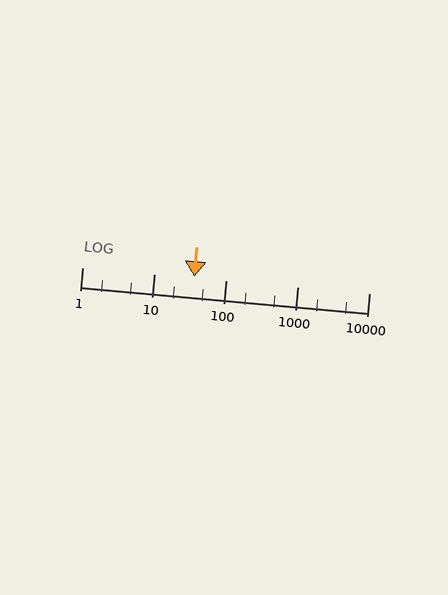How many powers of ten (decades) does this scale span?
The scale spans 4 decades, from 1 to 10000.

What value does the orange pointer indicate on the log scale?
The pointer indicates approximately 37.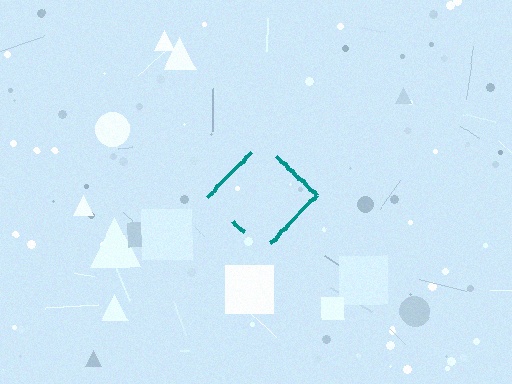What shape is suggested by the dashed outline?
The dashed outline suggests a diamond.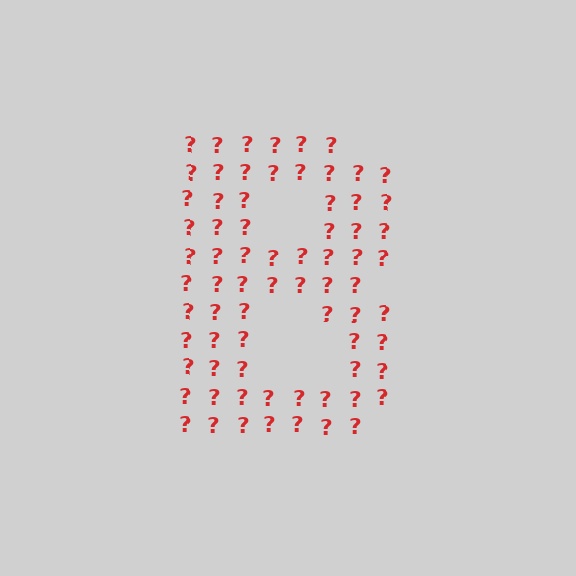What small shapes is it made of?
It is made of small question marks.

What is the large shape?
The large shape is the letter B.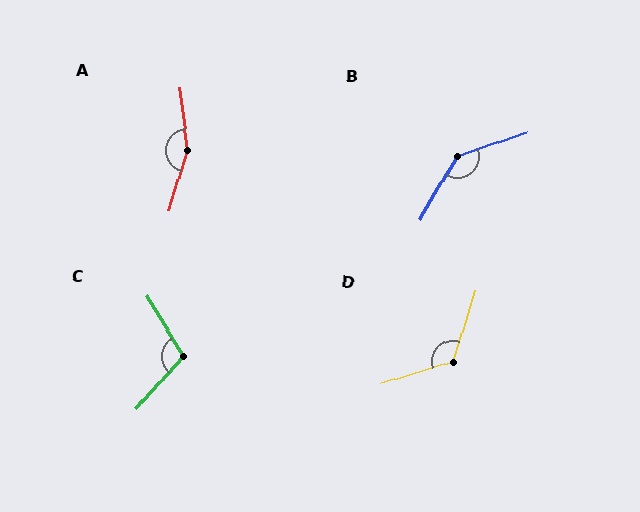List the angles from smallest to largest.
C (108°), D (125°), B (138°), A (156°).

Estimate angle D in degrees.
Approximately 125 degrees.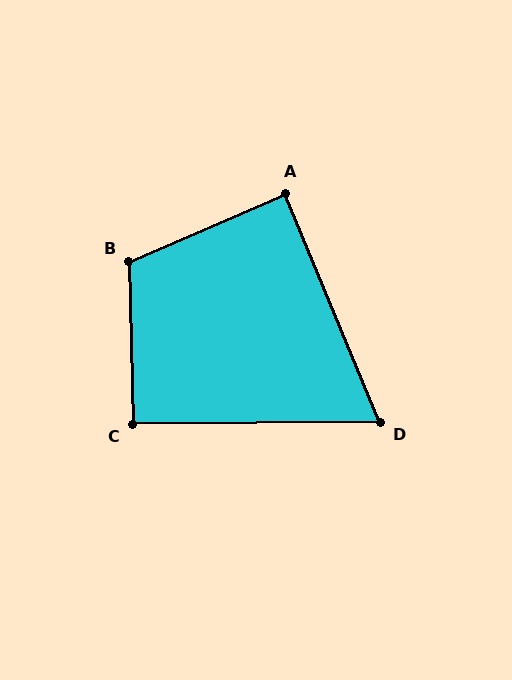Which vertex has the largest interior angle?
B, at approximately 112 degrees.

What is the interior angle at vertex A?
Approximately 89 degrees (approximately right).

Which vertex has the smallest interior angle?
D, at approximately 68 degrees.